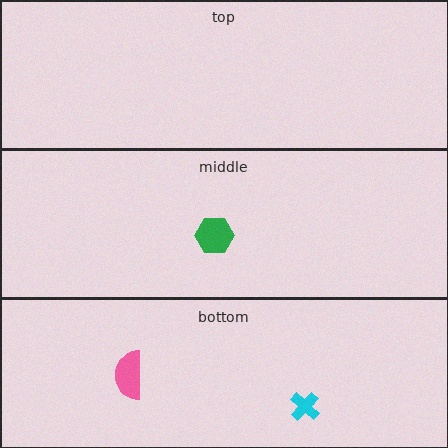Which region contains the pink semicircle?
The bottom region.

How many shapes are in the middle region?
1.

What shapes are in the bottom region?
The cyan cross, the pink semicircle.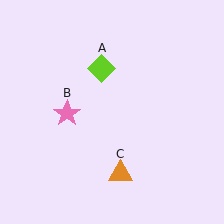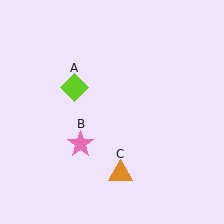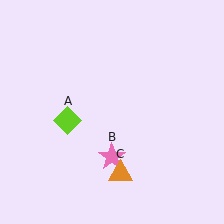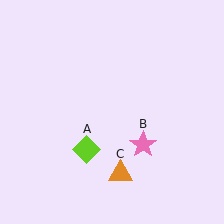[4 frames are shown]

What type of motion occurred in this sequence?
The lime diamond (object A), pink star (object B) rotated counterclockwise around the center of the scene.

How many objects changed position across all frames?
2 objects changed position: lime diamond (object A), pink star (object B).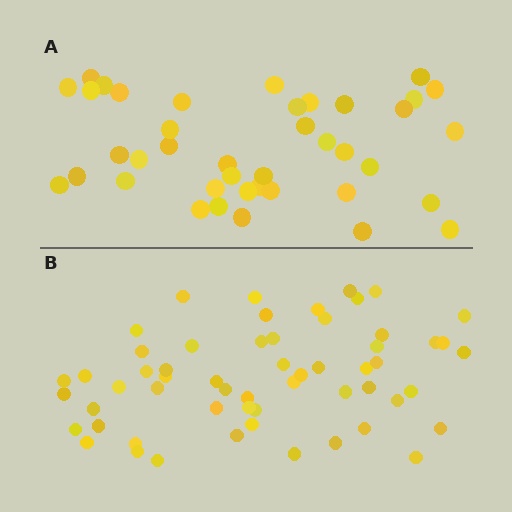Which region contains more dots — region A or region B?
Region B (the bottom region) has more dots.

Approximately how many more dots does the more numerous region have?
Region B has approximately 15 more dots than region A.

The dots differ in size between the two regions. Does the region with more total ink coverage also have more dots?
No. Region A has more total ink coverage because its dots are larger, but region B actually contains more individual dots. Total area can be misleading — the number of items is what matters here.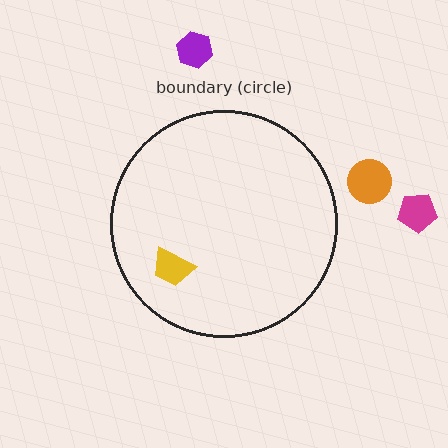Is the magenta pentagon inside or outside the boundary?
Outside.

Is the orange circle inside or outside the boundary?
Outside.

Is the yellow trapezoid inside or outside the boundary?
Inside.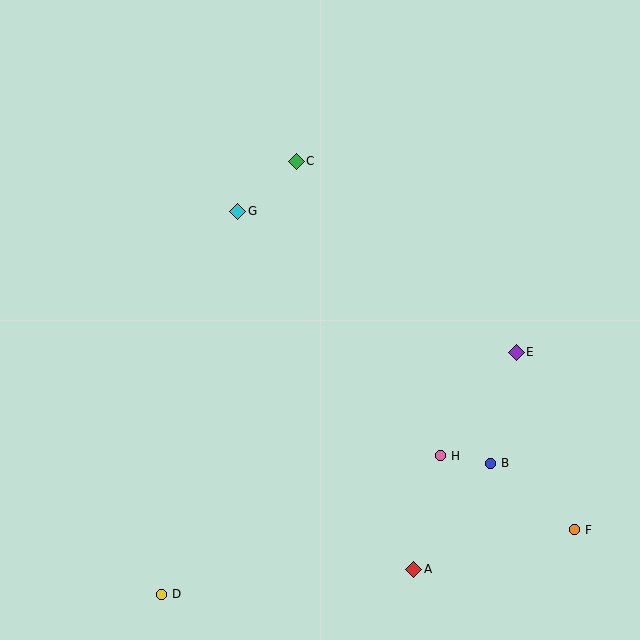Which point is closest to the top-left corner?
Point G is closest to the top-left corner.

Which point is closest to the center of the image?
Point G at (238, 211) is closest to the center.